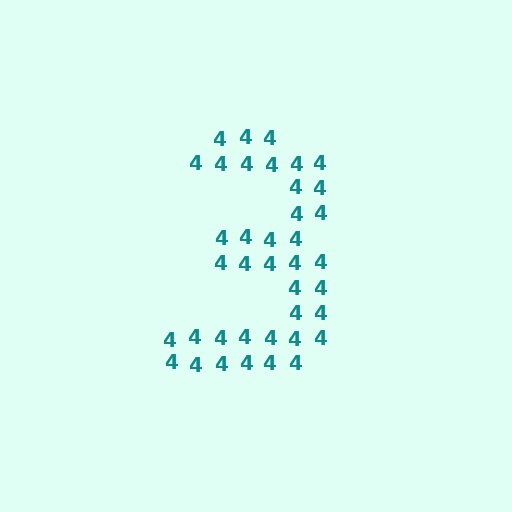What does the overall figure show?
The overall figure shows the digit 3.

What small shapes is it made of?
It is made of small digit 4's.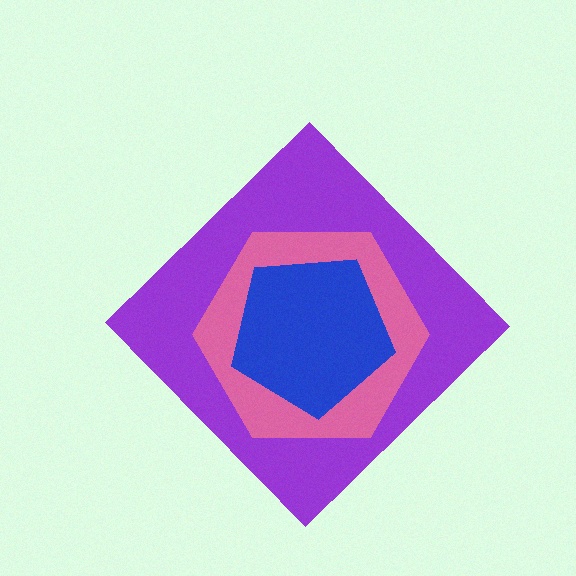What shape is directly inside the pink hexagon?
The blue pentagon.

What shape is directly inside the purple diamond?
The pink hexagon.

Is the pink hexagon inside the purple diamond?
Yes.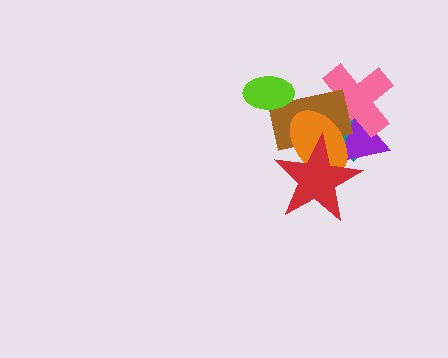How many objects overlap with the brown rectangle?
6 objects overlap with the brown rectangle.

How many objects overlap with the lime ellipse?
1 object overlaps with the lime ellipse.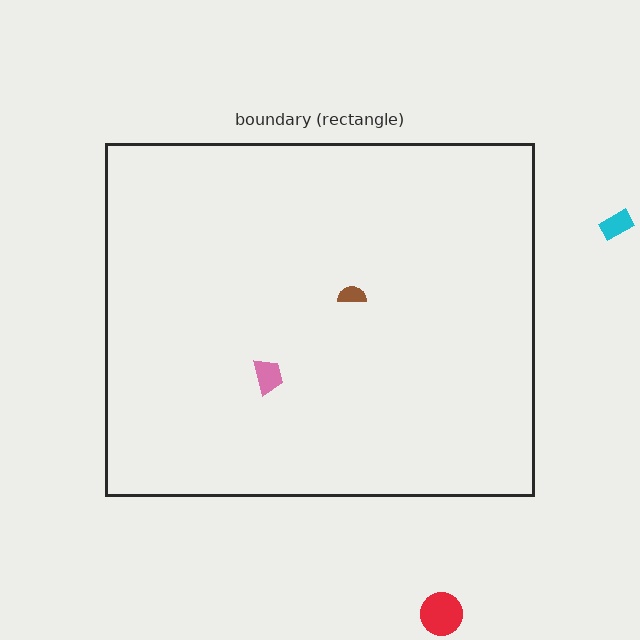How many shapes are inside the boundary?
2 inside, 2 outside.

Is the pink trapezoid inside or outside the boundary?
Inside.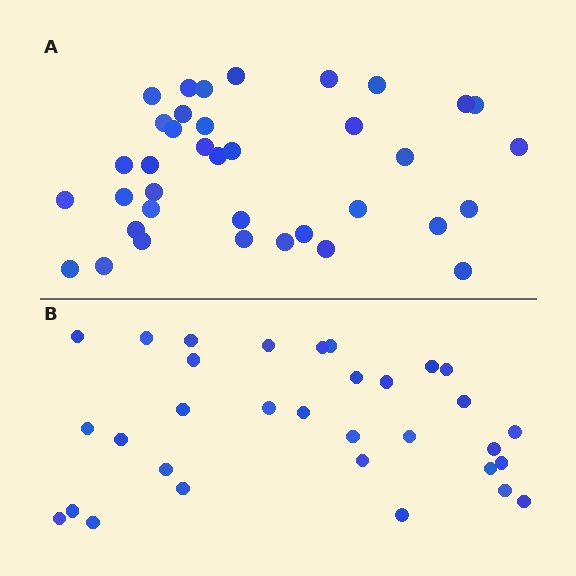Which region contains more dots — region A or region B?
Region A (the top region) has more dots.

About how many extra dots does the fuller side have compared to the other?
Region A has about 5 more dots than region B.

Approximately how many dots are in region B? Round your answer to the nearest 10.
About 30 dots. (The exact count is 32, which rounds to 30.)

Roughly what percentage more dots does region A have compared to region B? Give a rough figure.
About 15% more.